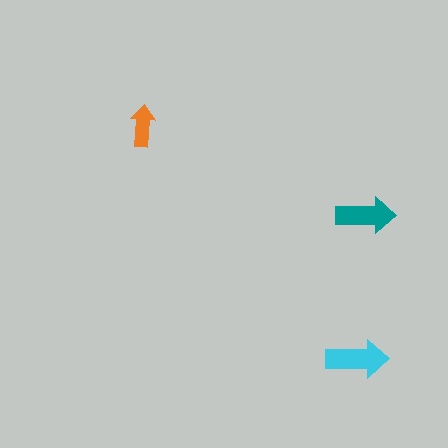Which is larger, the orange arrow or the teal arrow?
The teal one.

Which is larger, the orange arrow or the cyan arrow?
The cyan one.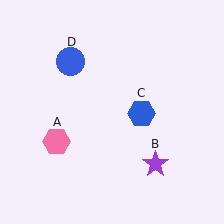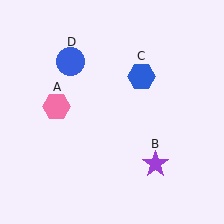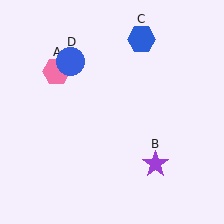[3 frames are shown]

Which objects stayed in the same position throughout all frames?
Purple star (object B) and blue circle (object D) remained stationary.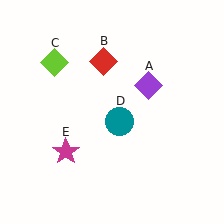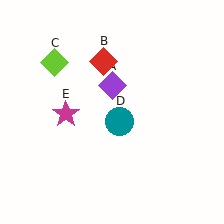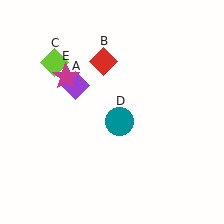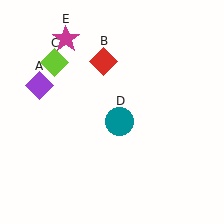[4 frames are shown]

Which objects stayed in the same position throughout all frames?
Red diamond (object B) and lime diamond (object C) and teal circle (object D) remained stationary.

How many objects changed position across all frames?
2 objects changed position: purple diamond (object A), magenta star (object E).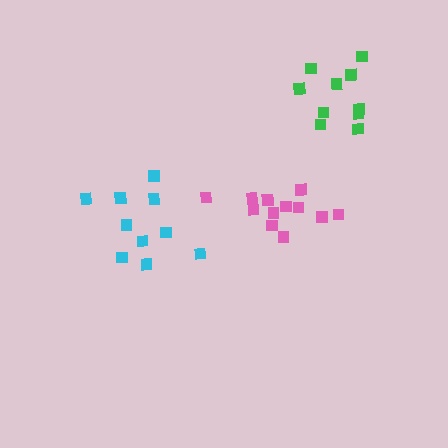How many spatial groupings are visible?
There are 3 spatial groupings.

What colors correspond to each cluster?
The clusters are colored: green, pink, cyan.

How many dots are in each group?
Group 1: 10 dots, Group 2: 12 dots, Group 3: 10 dots (32 total).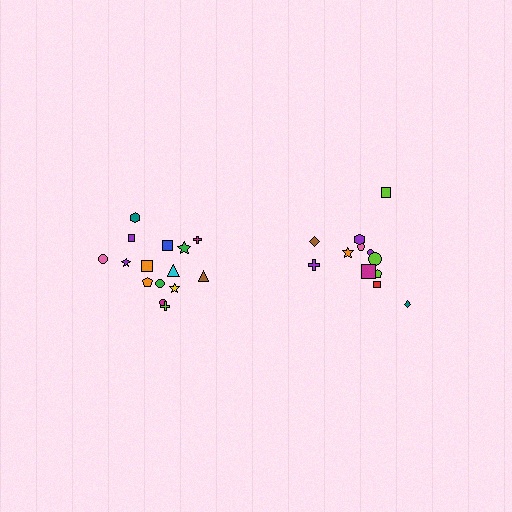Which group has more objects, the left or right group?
The left group.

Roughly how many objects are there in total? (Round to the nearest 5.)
Roughly 25 objects in total.